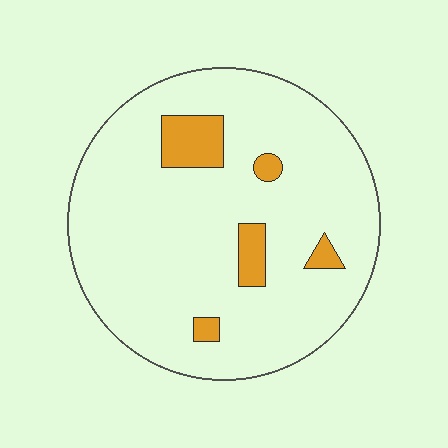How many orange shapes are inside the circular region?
5.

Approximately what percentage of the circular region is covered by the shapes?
Approximately 10%.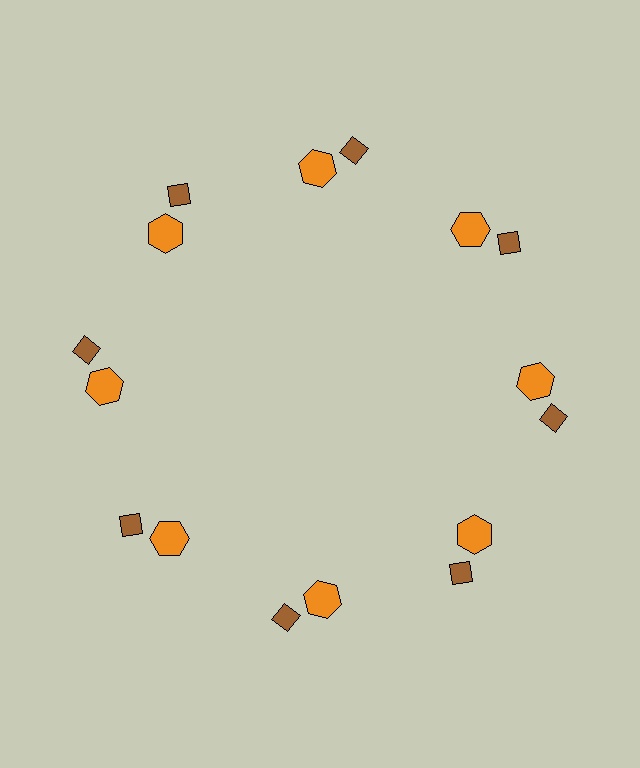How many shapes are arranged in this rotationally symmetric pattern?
There are 16 shapes, arranged in 8 groups of 2.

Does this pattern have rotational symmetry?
Yes, this pattern has 8-fold rotational symmetry. It looks the same after rotating 45 degrees around the center.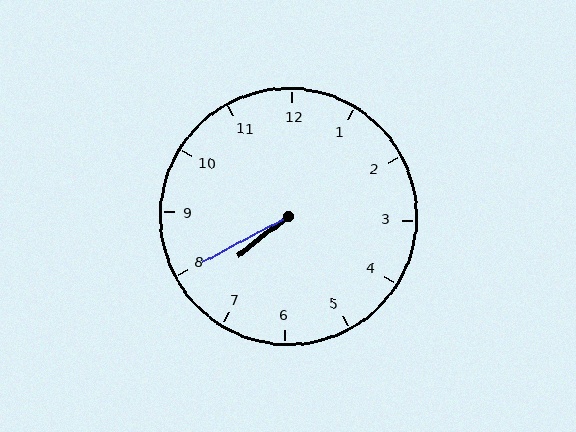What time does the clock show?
7:40.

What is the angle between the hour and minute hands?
Approximately 10 degrees.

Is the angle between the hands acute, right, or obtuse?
It is acute.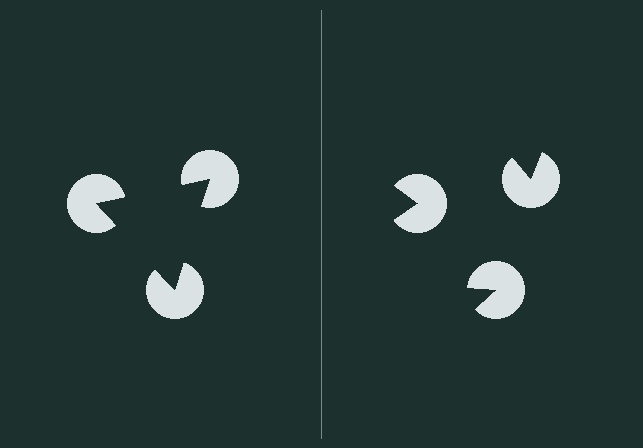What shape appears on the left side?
An illusory triangle.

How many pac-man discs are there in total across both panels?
6 — 3 on each side.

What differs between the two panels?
The pac-man discs are positioned identically on both sides; only the wedge orientations differ. On the left they align to a triangle; on the right they are misaligned.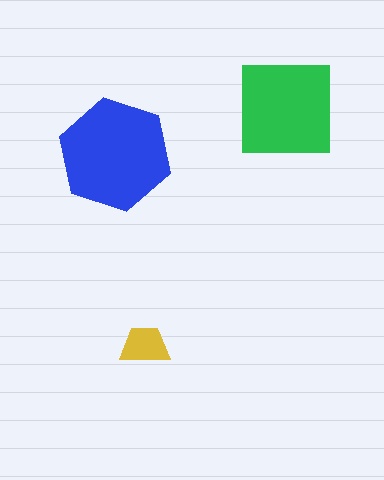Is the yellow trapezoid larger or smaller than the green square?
Smaller.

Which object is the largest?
The blue hexagon.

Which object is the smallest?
The yellow trapezoid.